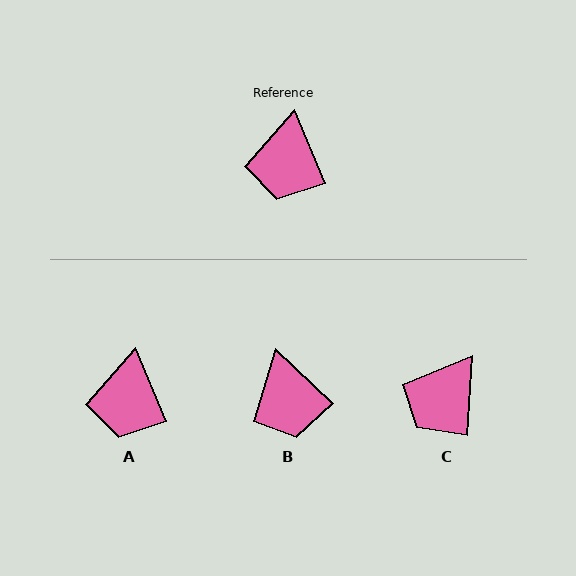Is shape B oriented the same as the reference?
No, it is off by about 24 degrees.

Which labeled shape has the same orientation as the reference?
A.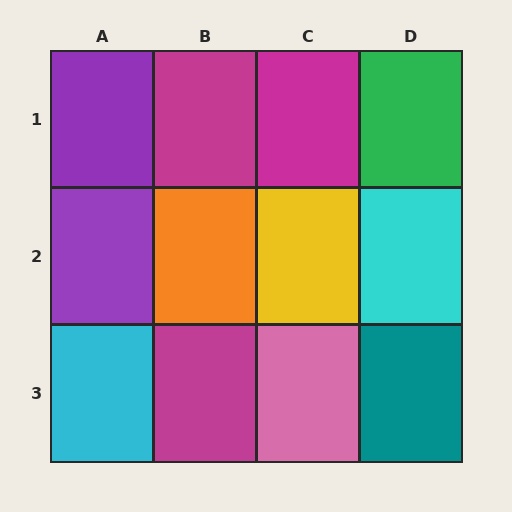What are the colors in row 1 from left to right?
Purple, magenta, magenta, green.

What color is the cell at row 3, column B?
Magenta.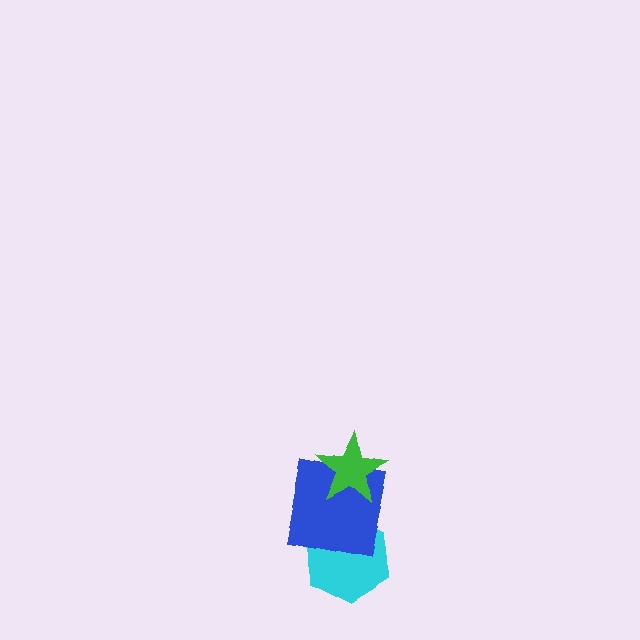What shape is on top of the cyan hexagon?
The blue square is on top of the cyan hexagon.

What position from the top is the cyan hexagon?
The cyan hexagon is 3rd from the top.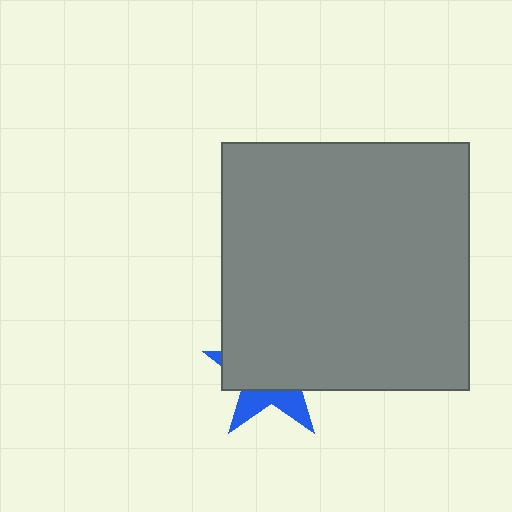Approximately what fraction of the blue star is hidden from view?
Roughly 69% of the blue star is hidden behind the gray square.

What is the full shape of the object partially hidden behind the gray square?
The partially hidden object is a blue star.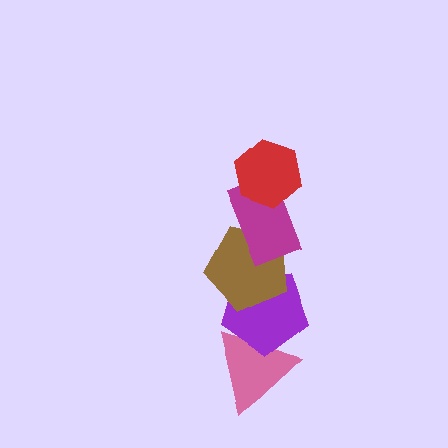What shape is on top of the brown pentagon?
The magenta rectangle is on top of the brown pentagon.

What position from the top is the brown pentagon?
The brown pentagon is 3rd from the top.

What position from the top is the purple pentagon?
The purple pentagon is 4th from the top.